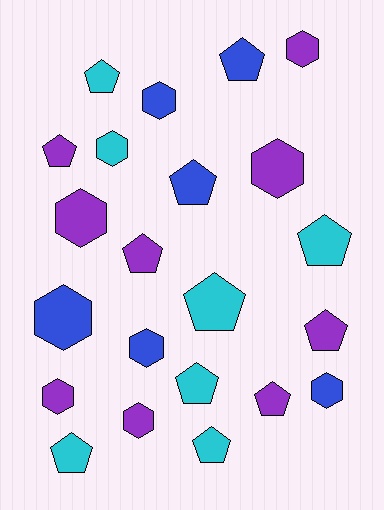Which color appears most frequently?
Purple, with 9 objects.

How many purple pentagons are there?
There are 4 purple pentagons.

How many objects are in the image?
There are 22 objects.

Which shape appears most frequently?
Pentagon, with 12 objects.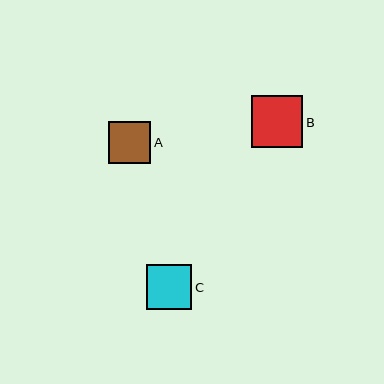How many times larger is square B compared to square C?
Square B is approximately 1.1 times the size of square C.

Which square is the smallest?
Square A is the smallest with a size of approximately 42 pixels.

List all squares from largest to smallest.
From largest to smallest: B, C, A.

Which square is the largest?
Square B is the largest with a size of approximately 51 pixels.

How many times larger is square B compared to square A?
Square B is approximately 1.2 times the size of square A.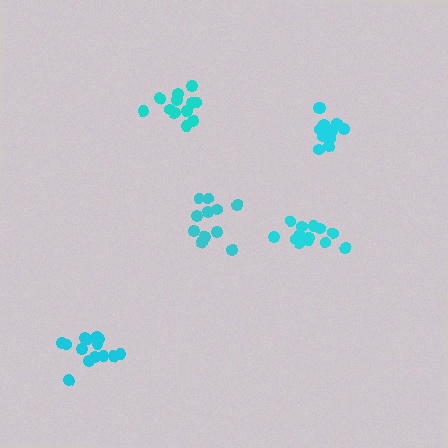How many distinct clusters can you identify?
There are 5 distinct clusters.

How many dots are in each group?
Group 1: 14 dots, Group 2: 11 dots, Group 3: 14 dots, Group 4: 15 dots, Group 5: 12 dots (66 total).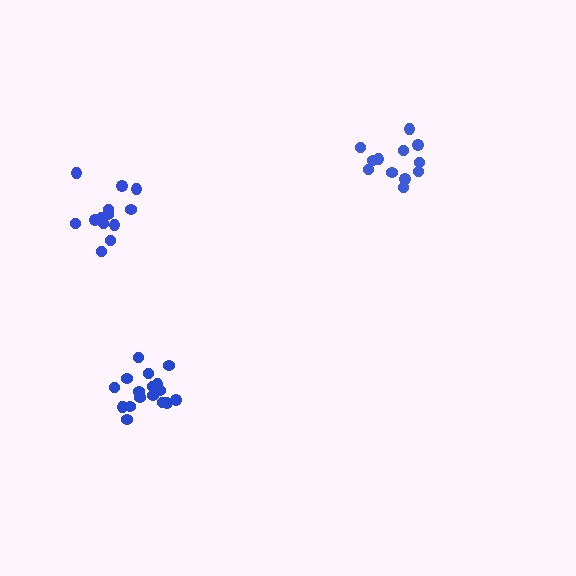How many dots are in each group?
Group 1: 12 dots, Group 2: 13 dots, Group 3: 17 dots (42 total).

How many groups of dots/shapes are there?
There are 3 groups.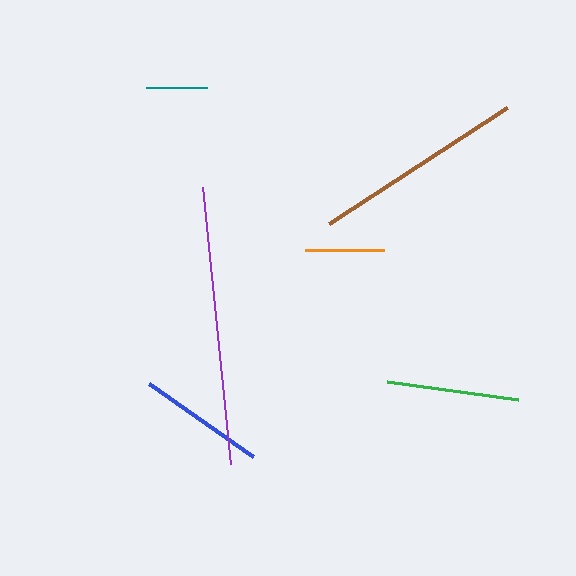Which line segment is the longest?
The purple line is the longest at approximately 278 pixels.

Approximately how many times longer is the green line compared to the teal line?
The green line is approximately 2.2 times the length of the teal line.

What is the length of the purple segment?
The purple segment is approximately 278 pixels long.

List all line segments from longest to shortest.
From longest to shortest: purple, brown, green, blue, orange, teal.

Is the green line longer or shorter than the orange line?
The green line is longer than the orange line.